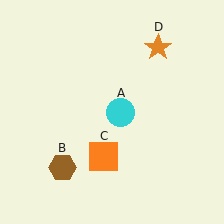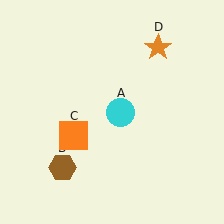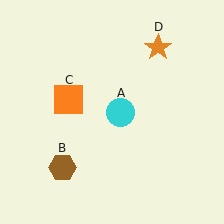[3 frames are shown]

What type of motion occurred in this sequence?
The orange square (object C) rotated clockwise around the center of the scene.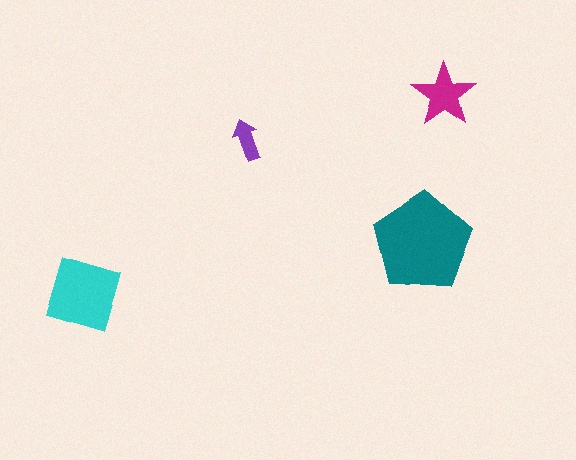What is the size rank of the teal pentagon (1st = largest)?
1st.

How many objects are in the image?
There are 4 objects in the image.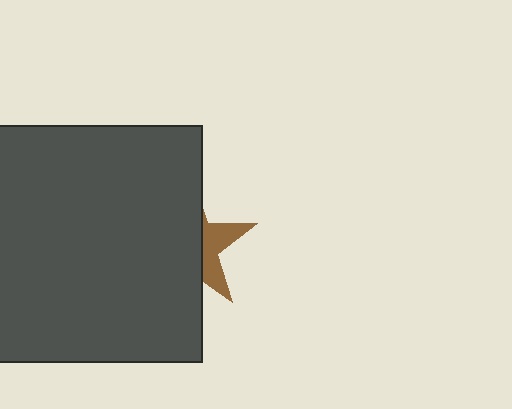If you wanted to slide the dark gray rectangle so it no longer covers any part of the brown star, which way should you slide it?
Slide it left — that is the most direct way to separate the two shapes.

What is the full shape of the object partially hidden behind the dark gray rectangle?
The partially hidden object is a brown star.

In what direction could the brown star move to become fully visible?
The brown star could move right. That would shift it out from behind the dark gray rectangle entirely.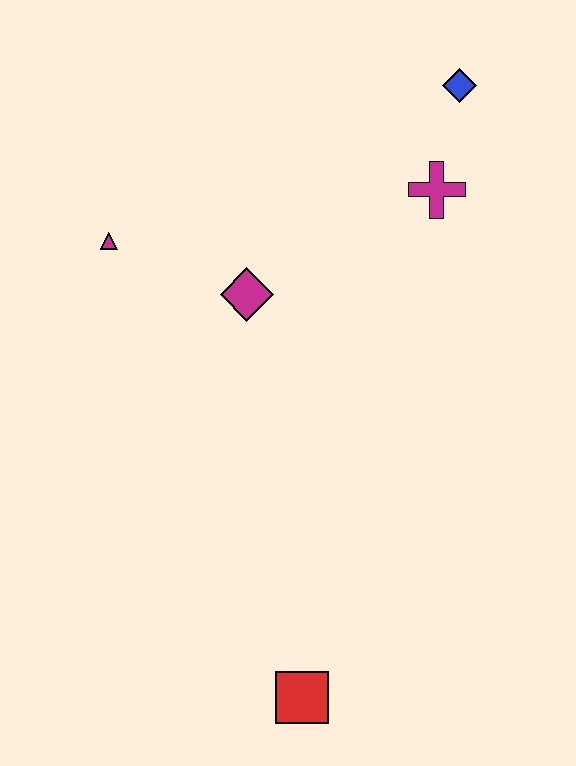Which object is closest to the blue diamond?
The magenta cross is closest to the blue diamond.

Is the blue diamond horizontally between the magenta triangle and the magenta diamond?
No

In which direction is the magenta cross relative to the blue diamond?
The magenta cross is below the blue diamond.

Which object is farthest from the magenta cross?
The red square is farthest from the magenta cross.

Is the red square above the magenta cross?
No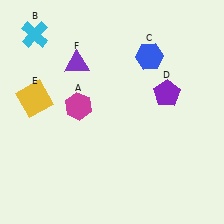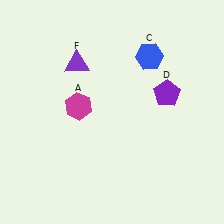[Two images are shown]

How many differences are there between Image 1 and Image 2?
There are 2 differences between the two images.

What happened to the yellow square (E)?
The yellow square (E) was removed in Image 2. It was in the top-left area of Image 1.